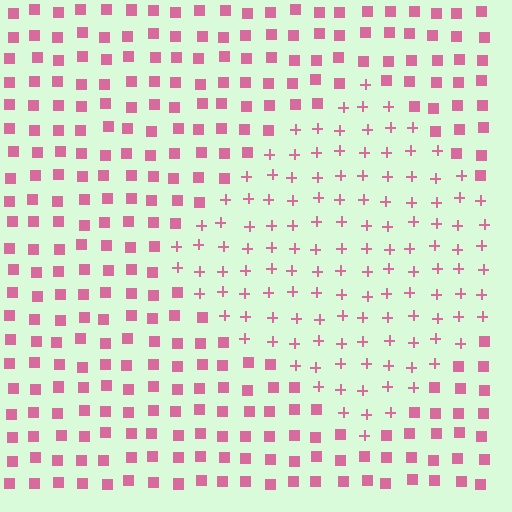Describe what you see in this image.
The image is filled with small pink elements arranged in a uniform grid. A diamond-shaped region contains plus signs, while the surrounding area contains squares. The boundary is defined purely by the change in element shape.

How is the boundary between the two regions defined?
The boundary is defined by a change in element shape: plus signs inside vs. squares outside. All elements share the same color and spacing.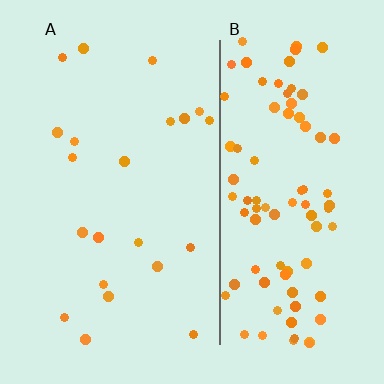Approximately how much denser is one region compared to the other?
Approximately 4.3× — region B over region A.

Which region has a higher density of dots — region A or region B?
B (the right).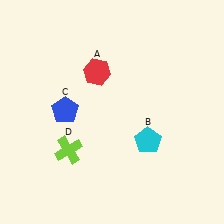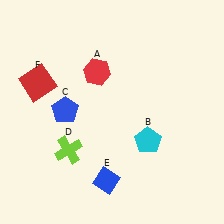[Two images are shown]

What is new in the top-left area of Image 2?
A red square (F) was added in the top-left area of Image 2.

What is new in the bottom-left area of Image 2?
A blue diamond (E) was added in the bottom-left area of Image 2.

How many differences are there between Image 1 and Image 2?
There are 2 differences between the two images.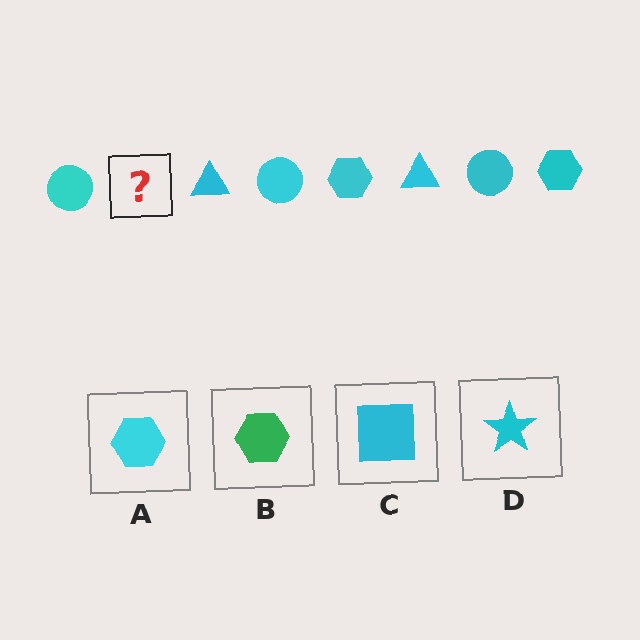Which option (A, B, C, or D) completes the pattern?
A.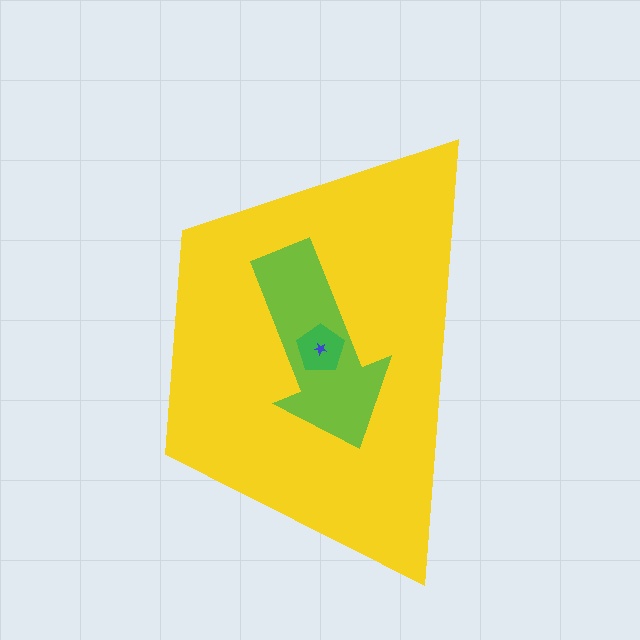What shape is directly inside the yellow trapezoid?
The lime arrow.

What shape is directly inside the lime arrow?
The green pentagon.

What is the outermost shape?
The yellow trapezoid.